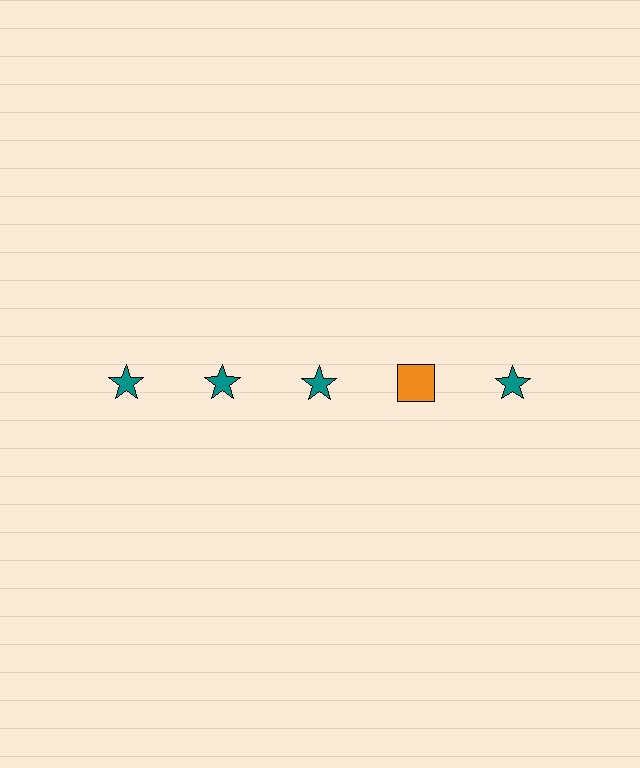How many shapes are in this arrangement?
There are 5 shapes arranged in a grid pattern.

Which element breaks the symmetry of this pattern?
The orange square in the top row, second from right column breaks the symmetry. All other shapes are teal stars.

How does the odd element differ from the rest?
It differs in both color (orange instead of teal) and shape (square instead of star).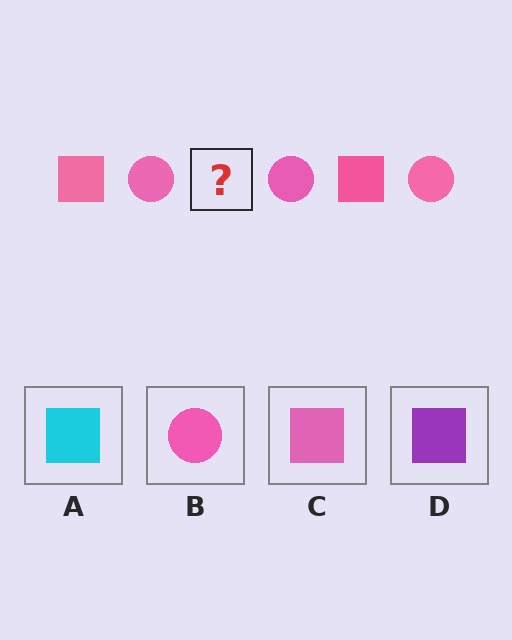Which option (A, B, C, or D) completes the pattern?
C.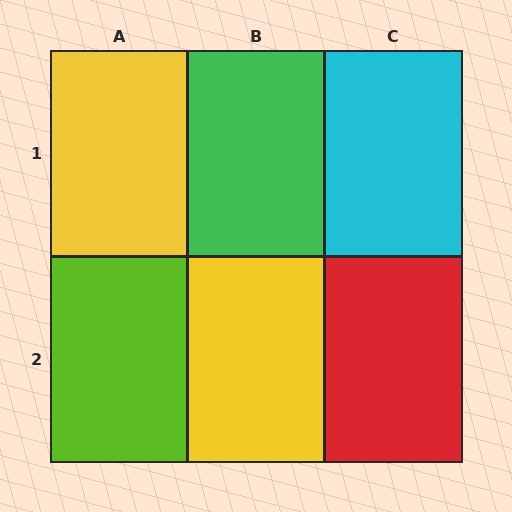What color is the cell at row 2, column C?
Red.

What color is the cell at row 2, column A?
Lime.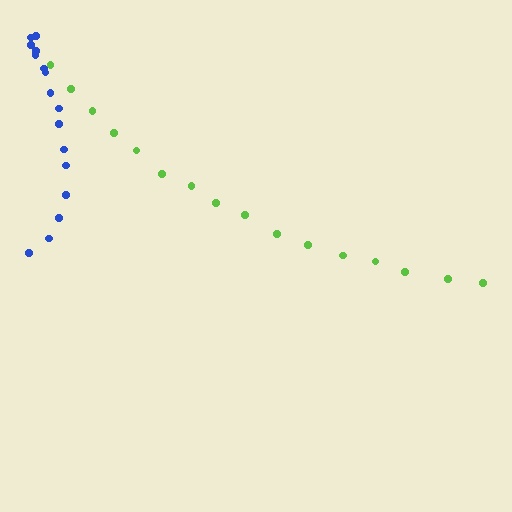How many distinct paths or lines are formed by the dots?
There are 2 distinct paths.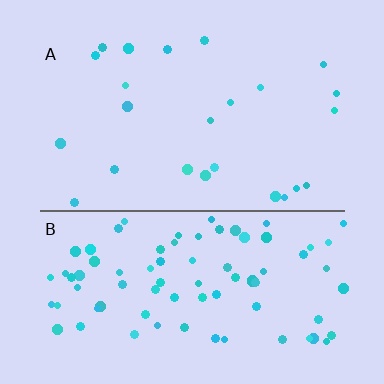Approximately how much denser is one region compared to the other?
Approximately 3.5× — region B over region A.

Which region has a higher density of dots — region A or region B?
B (the bottom).